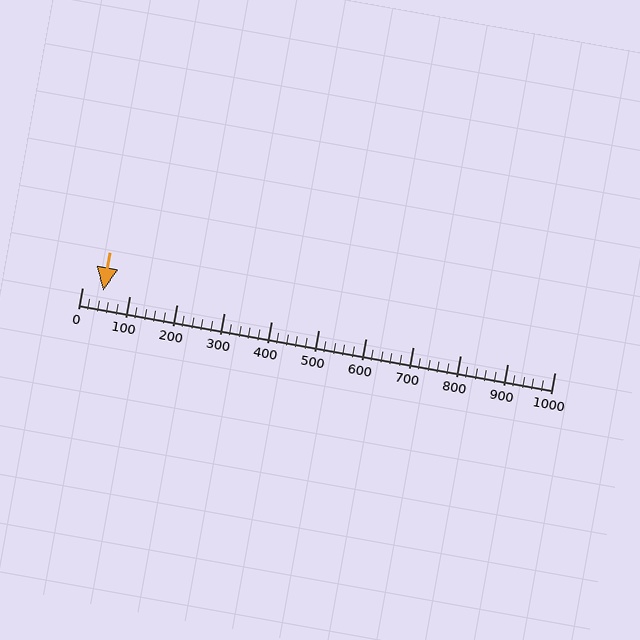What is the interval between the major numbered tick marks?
The major tick marks are spaced 100 units apart.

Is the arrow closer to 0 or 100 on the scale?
The arrow is closer to 0.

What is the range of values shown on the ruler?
The ruler shows values from 0 to 1000.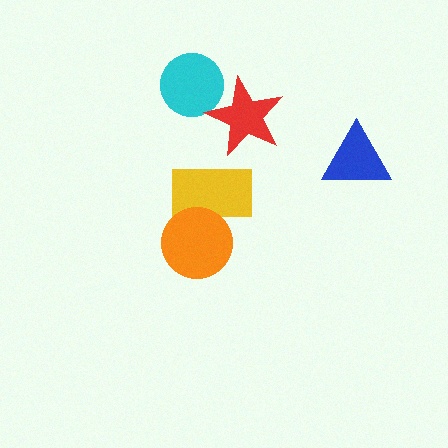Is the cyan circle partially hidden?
Yes, it is partially covered by another shape.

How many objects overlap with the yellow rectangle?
1 object overlaps with the yellow rectangle.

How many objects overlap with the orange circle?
1 object overlaps with the orange circle.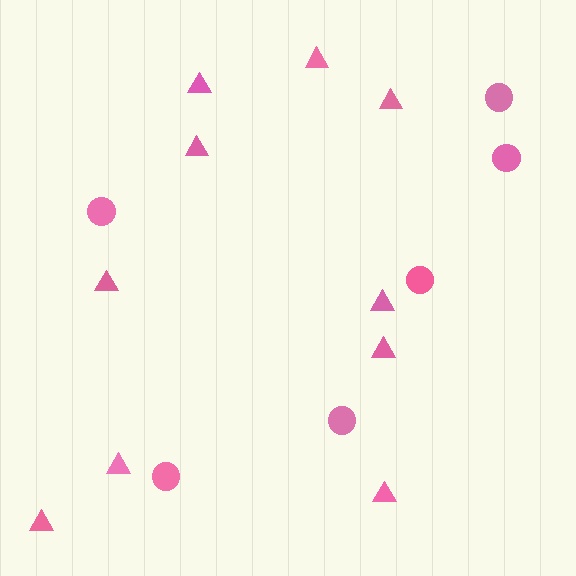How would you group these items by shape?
There are 2 groups: one group of triangles (10) and one group of circles (6).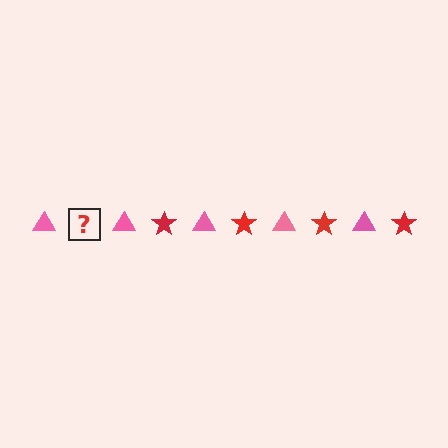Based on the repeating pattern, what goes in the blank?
The blank should be a red star.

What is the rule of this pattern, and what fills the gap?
The rule is that the pattern alternates between pink triangle and red star. The gap should be filled with a red star.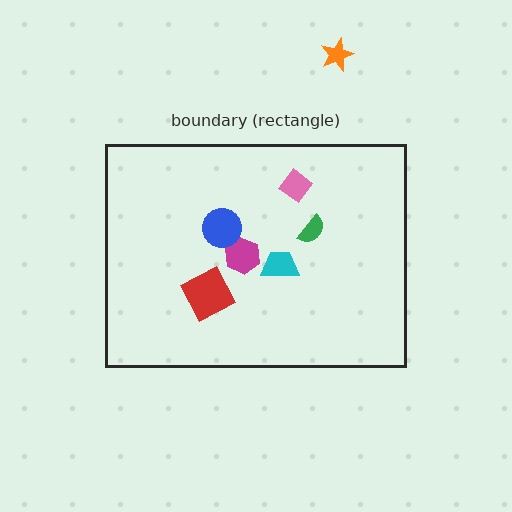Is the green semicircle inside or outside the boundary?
Inside.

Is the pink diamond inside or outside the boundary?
Inside.